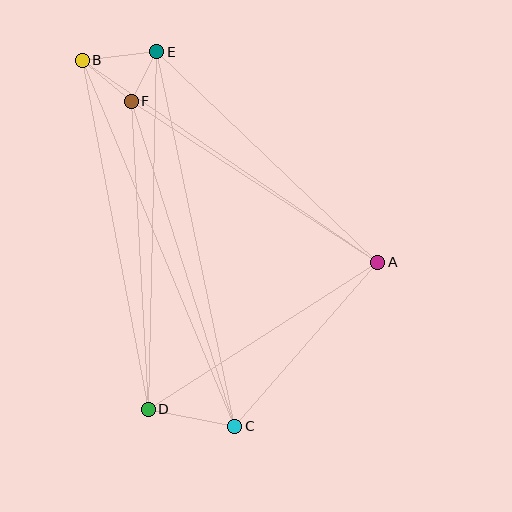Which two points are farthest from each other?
Points B and C are farthest from each other.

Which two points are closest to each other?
Points E and F are closest to each other.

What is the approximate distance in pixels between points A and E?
The distance between A and E is approximately 305 pixels.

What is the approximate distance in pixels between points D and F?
The distance between D and F is approximately 309 pixels.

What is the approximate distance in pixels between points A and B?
The distance between A and B is approximately 358 pixels.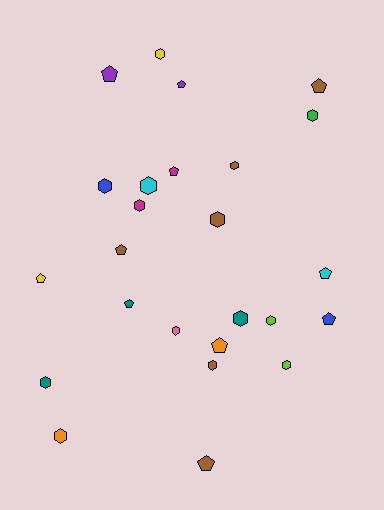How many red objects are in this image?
There are no red objects.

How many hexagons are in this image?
There are 14 hexagons.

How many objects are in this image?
There are 25 objects.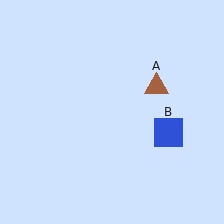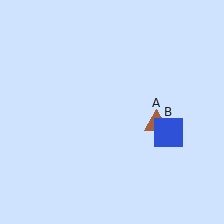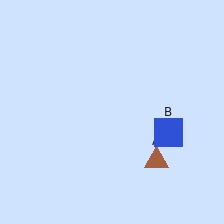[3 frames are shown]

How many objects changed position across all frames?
1 object changed position: brown triangle (object A).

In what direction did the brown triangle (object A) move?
The brown triangle (object A) moved down.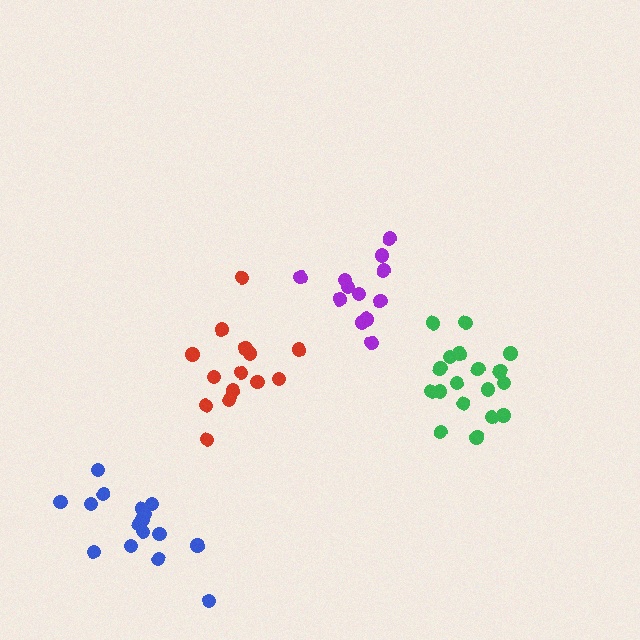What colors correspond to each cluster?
The clusters are colored: green, purple, blue, red.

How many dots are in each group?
Group 1: 18 dots, Group 2: 12 dots, Group 3: 16 dots, Group 4: 14 dots (60 total).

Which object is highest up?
The purple cluster is topmost.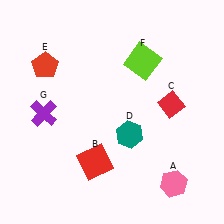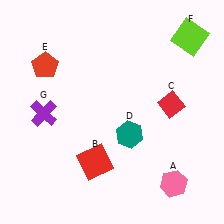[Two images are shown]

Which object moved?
The lime square (F) moved right.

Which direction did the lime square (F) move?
The lime square (F) moved right.